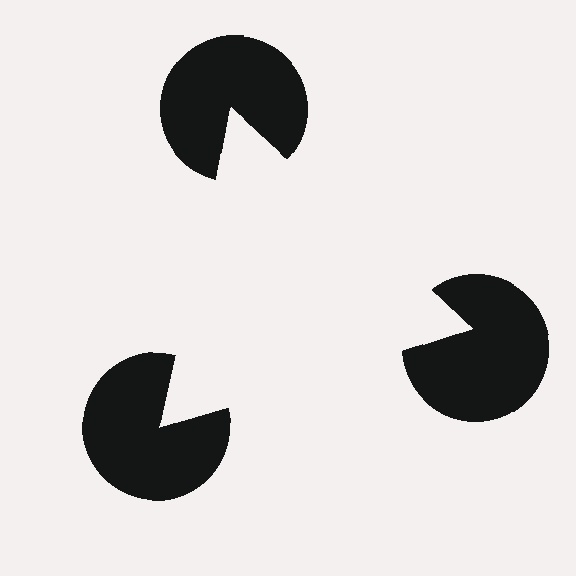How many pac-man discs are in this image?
There are 3 — one at each vertex of the illusory triangle.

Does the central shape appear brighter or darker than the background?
It typically appears slightly brighter than the background, even though no actual brightness change is drawn.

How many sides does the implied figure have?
3 sides.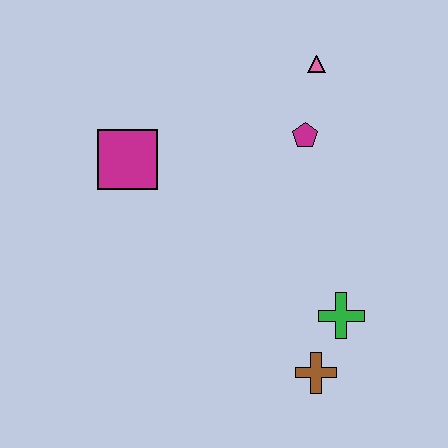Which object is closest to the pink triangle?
The magenta pentagon is closest to the pink triangle.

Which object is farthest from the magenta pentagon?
The brown cross is farthest from the magenta pentagon.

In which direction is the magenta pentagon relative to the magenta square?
The magenta pentagon is to the right of the magenta square.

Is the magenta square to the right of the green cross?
No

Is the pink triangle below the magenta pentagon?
No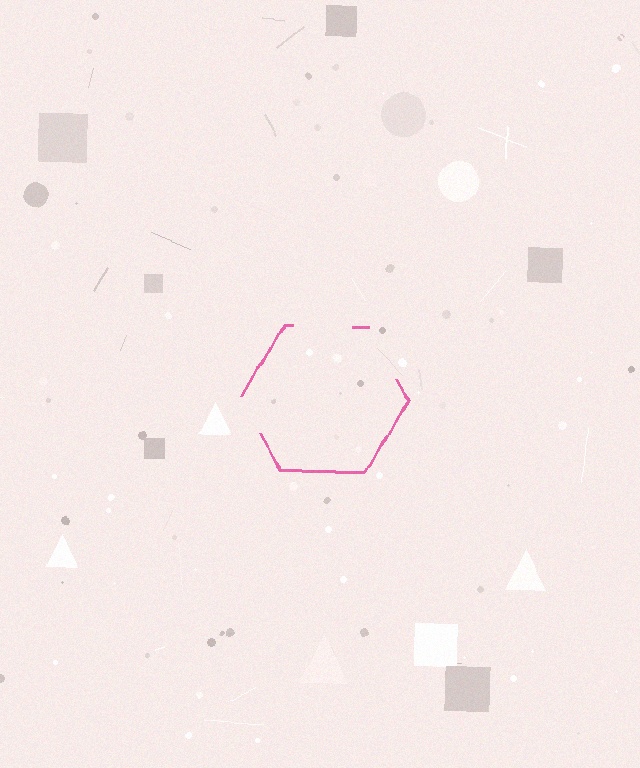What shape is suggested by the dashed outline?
The dashed outline suggests a hexagon.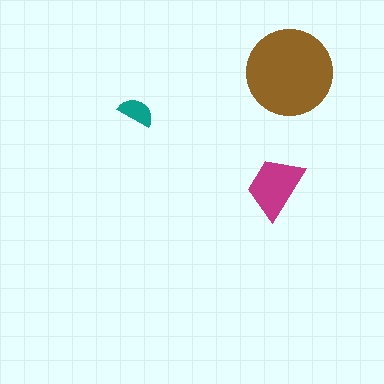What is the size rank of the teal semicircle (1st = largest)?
3rd.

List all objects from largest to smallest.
The brown circle, the magenta trapezoid, the teal semicircle.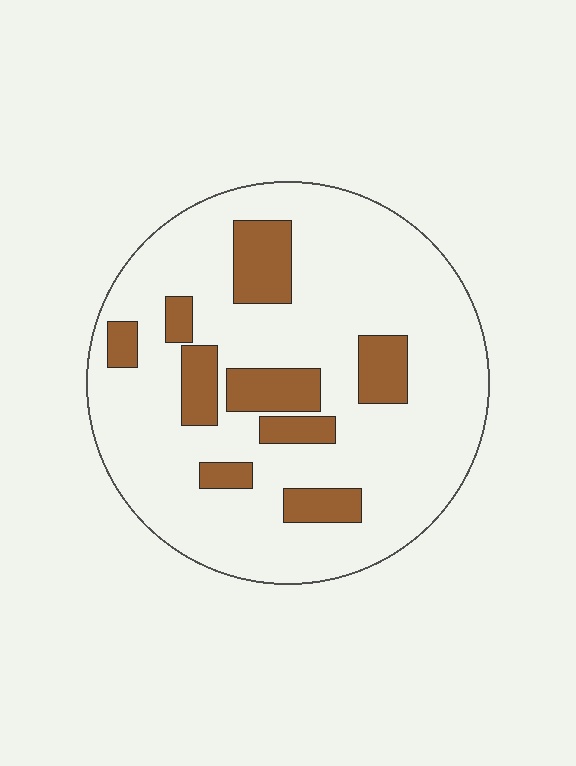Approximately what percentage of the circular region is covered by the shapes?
Approximately 20%.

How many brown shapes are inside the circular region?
9.